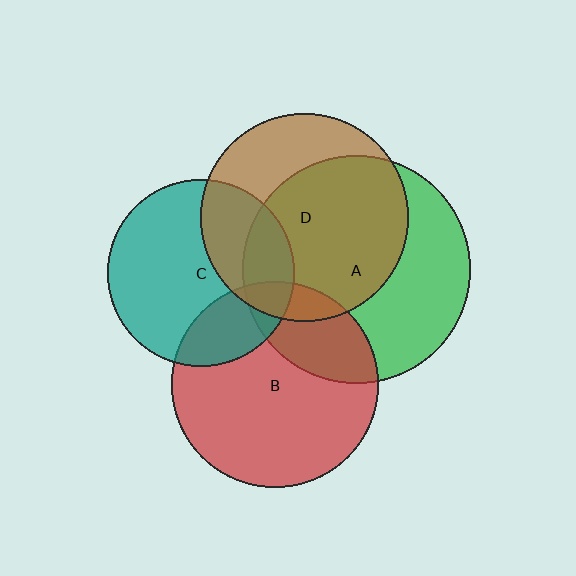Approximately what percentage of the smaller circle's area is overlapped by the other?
Approximately 65%.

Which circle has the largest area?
Circle A (green).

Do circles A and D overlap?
Yes.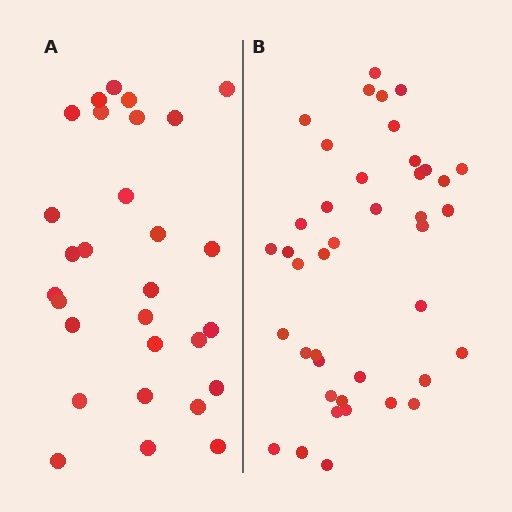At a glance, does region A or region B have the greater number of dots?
Region B (the right region) has more dots.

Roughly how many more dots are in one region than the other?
Region B has roughly 12 or so more dots than region A.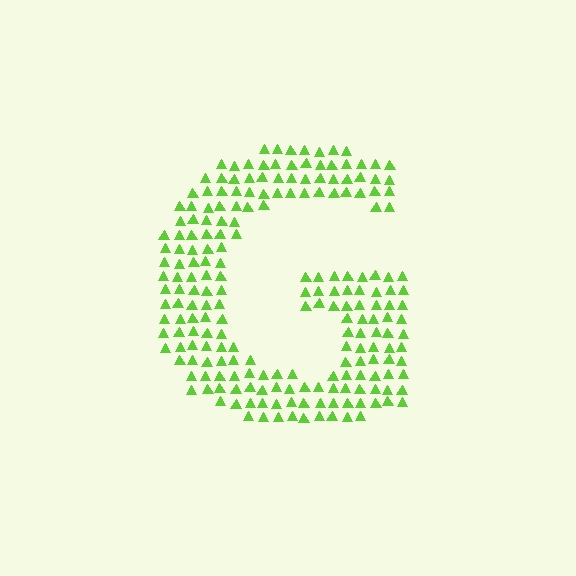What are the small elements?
The small elements are triangles.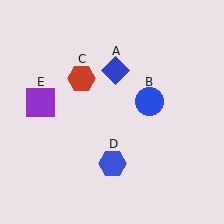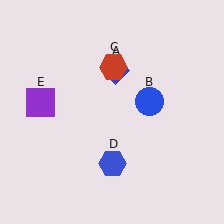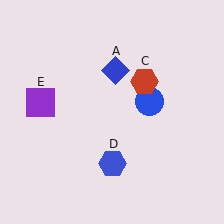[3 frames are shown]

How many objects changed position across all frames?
1 object changed position: red hexagon (object C).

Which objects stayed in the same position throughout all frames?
Blue diamond (object A) and blue circle (object B) and blue hexagon (object D) and purple square (object E) remained stationary.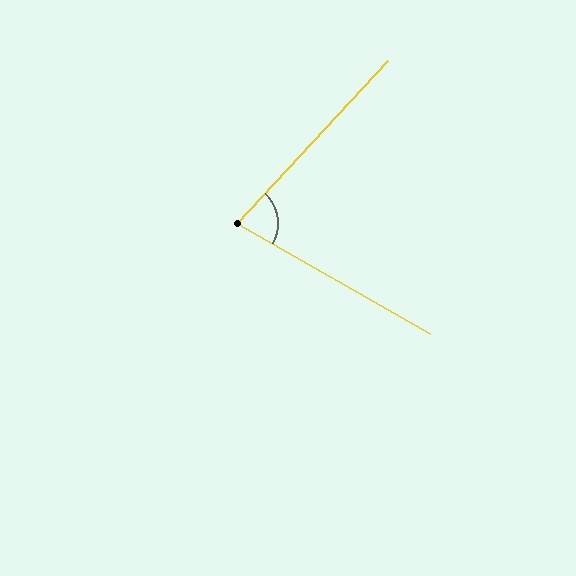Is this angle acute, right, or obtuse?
It is acute.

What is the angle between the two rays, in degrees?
Approximately 77 degrees.